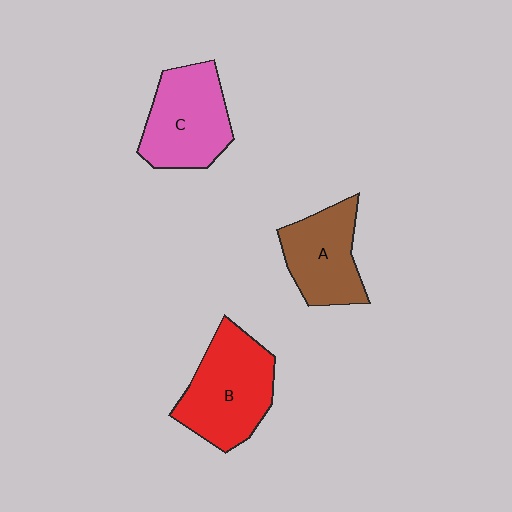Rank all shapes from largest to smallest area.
From largest to smallest: B (red), C (pink), A (brown).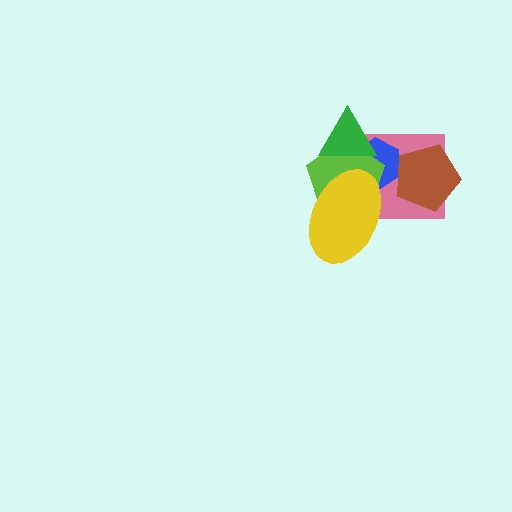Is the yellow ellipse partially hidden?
No, no other shape covers it.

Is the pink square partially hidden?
Yes, it is partially covered by another shape.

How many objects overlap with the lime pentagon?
4 objects overlap with the lime pentagon.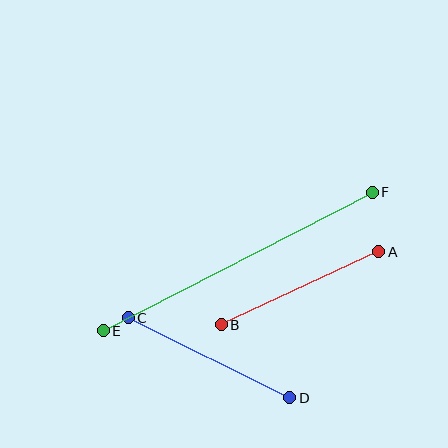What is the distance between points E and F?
The distance is approximately 303 pixels.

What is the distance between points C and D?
The distance is approximately 180 pixels.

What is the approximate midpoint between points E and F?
The midpoint is at approximately (238, 261) pixels.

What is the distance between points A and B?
The distance is approximately 173 pixels.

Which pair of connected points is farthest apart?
Points E and F are farthest apart.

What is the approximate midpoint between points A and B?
The midpoint is at approximately (300, 288) pixels.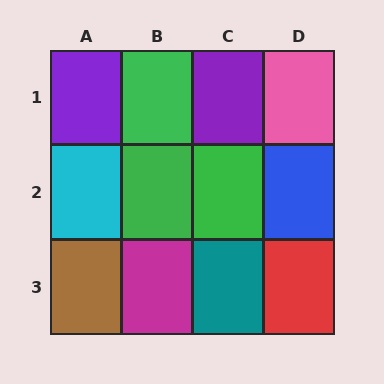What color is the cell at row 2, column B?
Green.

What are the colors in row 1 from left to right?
Purple, green, purple, pink.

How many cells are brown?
1 cell is brown.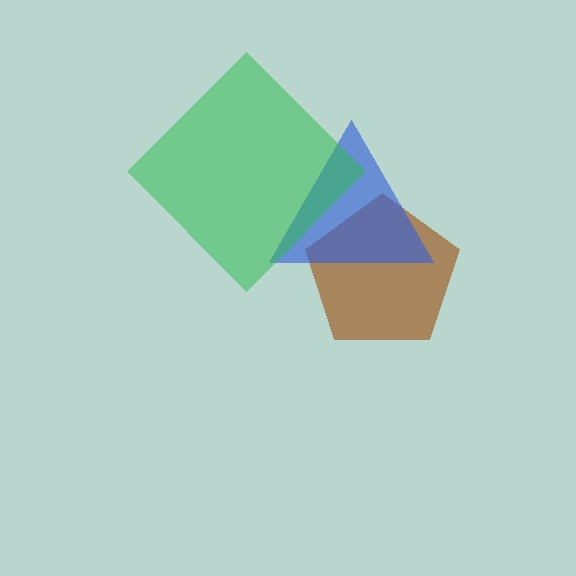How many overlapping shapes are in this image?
There are 3 overlapping shapes in the image.